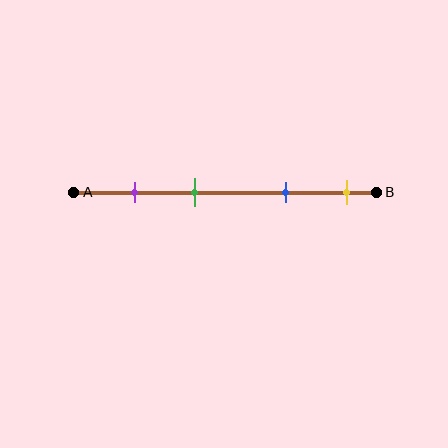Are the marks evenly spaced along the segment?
No, the marks are not evenly spaced.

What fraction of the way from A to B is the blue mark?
The blue mark is approximately 70% (0.7) of the way from A to B.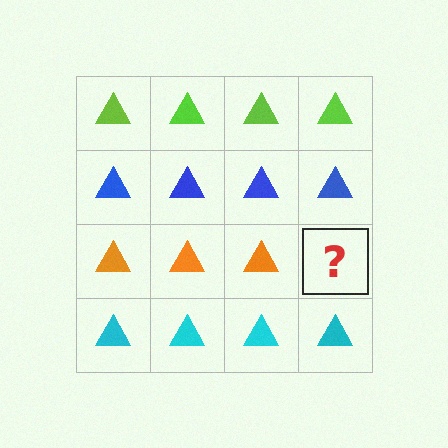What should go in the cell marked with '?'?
The missing cell should contain an orange triangle.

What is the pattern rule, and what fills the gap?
The rule is that each row has a consistent color. The gap should be filled with an orange triangle.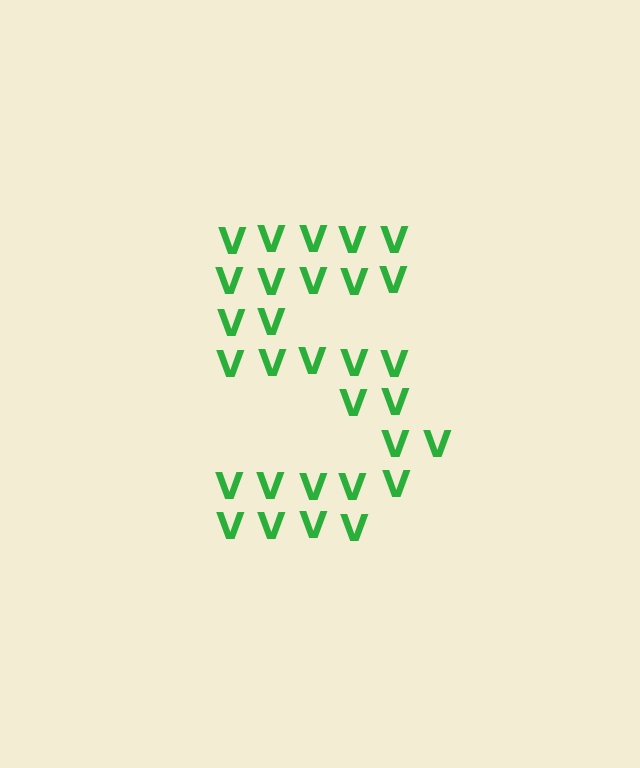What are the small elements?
The small elements are letter V's.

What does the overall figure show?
The overall figure shows the digit 5.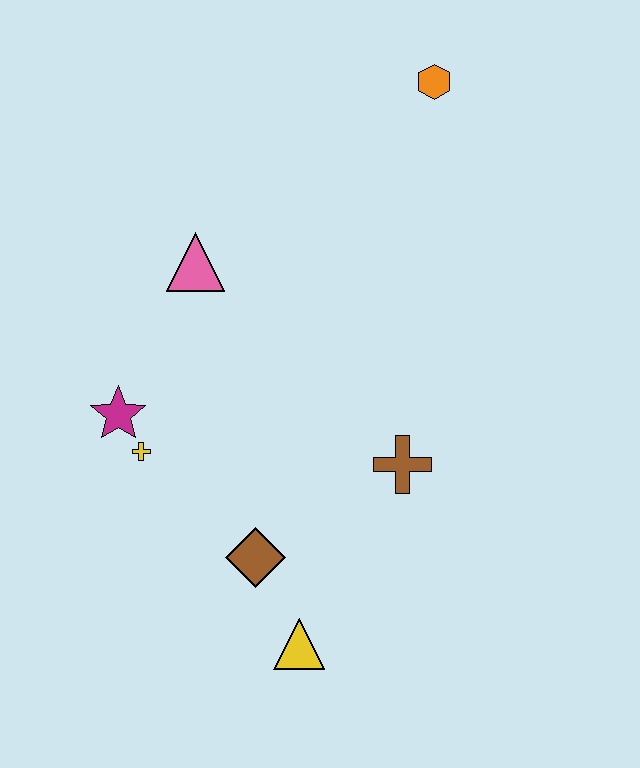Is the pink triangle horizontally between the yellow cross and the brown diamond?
Yes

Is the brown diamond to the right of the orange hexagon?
No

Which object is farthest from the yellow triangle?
The orange hexagon is farthest from the yellow triangle.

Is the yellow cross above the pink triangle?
No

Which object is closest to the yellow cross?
The magenta star is closest to the yellow cross.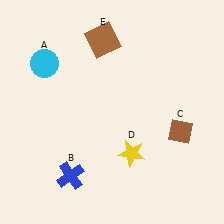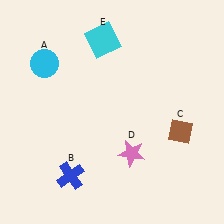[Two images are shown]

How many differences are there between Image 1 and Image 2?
There are 2 differences between the two images.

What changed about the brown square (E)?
In Image 1, E is brown. In Image 2, it changed to cyan.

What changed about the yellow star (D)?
In Image 1, D is yellow. In Image 2, it changed to pink.